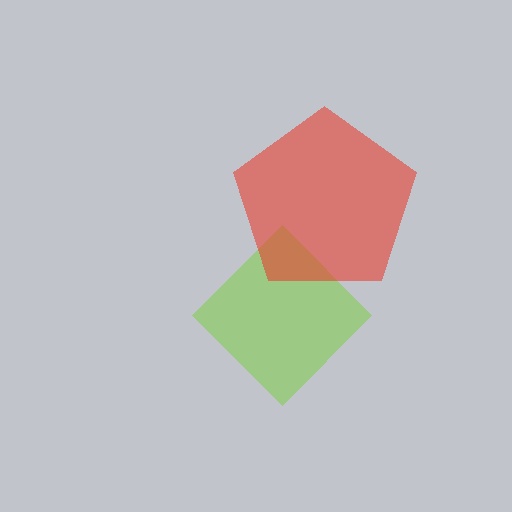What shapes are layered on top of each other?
The layered shapes are: a lime diamond, a red pentagon.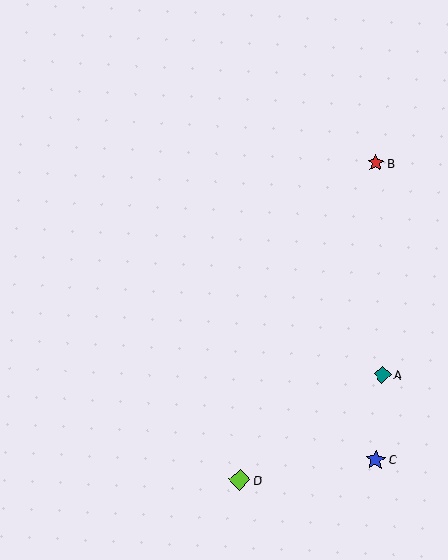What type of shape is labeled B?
Shape B is a red star.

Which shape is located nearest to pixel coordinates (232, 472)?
The lime diamond (labeled D) at (240, 480) is nearest to that location.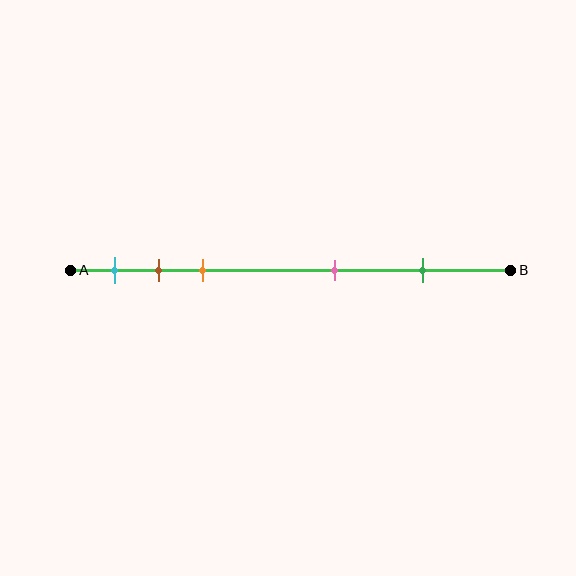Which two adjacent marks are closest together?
The brown and orange marks are the closest adjacent pair.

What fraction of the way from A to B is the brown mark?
The brown mark is approximately 20% (0.2) of the way from A to B.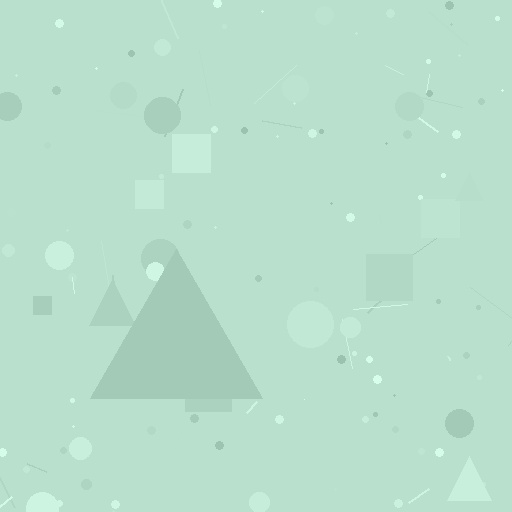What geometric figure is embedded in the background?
A triangle is embedded in the background.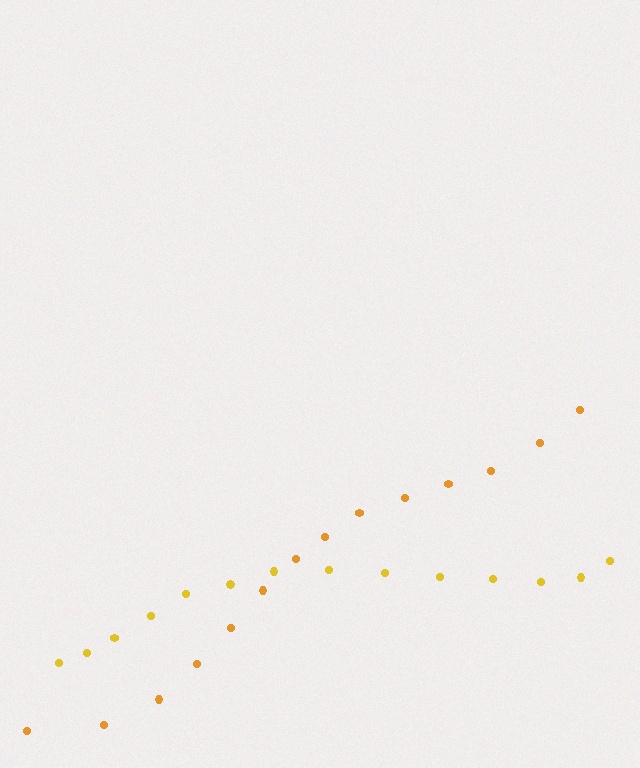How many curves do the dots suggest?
There are 2 distinct paths.